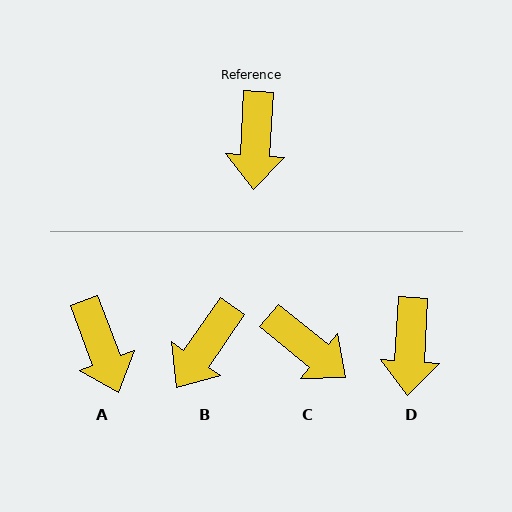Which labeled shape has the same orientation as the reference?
D.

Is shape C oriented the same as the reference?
No, it is off by about 54 degrees.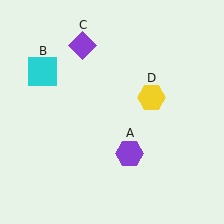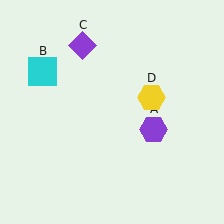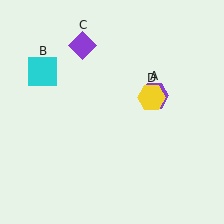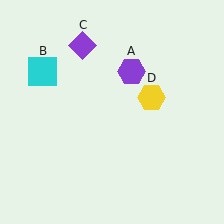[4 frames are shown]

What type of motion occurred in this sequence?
The purple hexagon (object A) rotated counterclockwise around the center of the scene.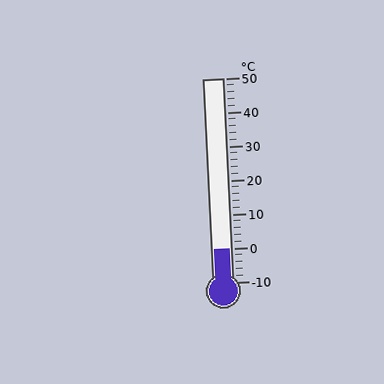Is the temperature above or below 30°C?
The temperature is below 30°C.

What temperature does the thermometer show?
The thermometer shows approximately 0°C.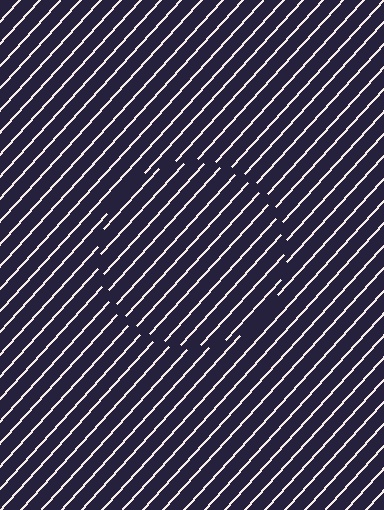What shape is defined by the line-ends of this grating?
An illusory circle. The interior of the shape contains the same grating, shifted by half a period — the contour is defined by the phase discontinuity where line-ends from the inner and outer gratings abut.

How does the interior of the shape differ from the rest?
The interior of the shape contains the same grating, shifted by half a period — the contour is defined by the phase discontinuity where line-ends from the inner and outer gratings abut.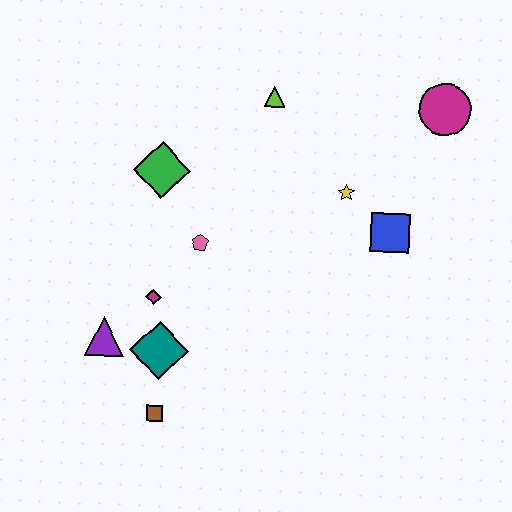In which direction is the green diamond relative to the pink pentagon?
The green diamond is above the pink pentagon.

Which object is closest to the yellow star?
The blue square is closest to the yellow star.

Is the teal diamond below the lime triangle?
Yes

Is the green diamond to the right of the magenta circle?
No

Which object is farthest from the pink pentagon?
The magenta circle is farthest from the pink pentagon.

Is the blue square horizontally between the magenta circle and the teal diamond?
Yes